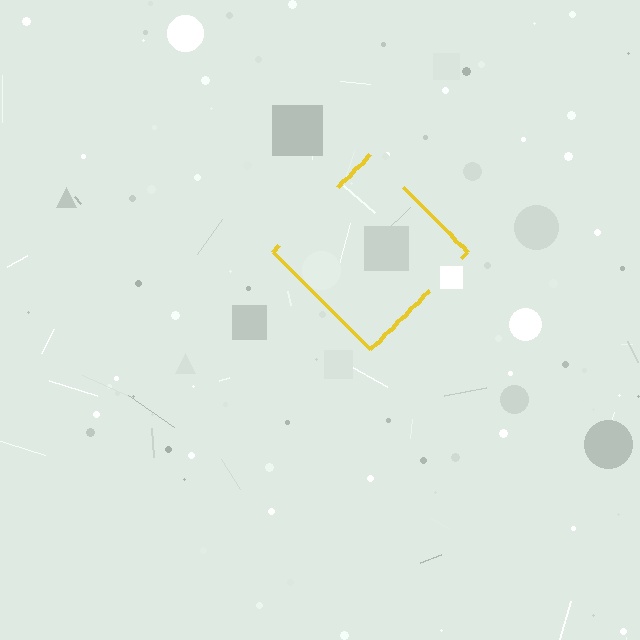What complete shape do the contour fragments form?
The contour fragments form a diamond.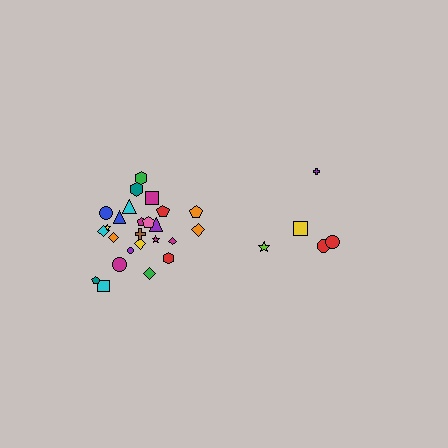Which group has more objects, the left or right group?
The left group.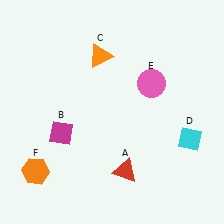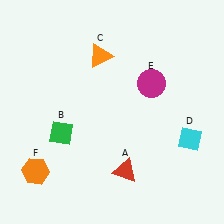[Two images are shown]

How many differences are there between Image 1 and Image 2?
There are 2 differences between the two images.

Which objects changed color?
B changed from magenta to green. E changed from pink to magenta.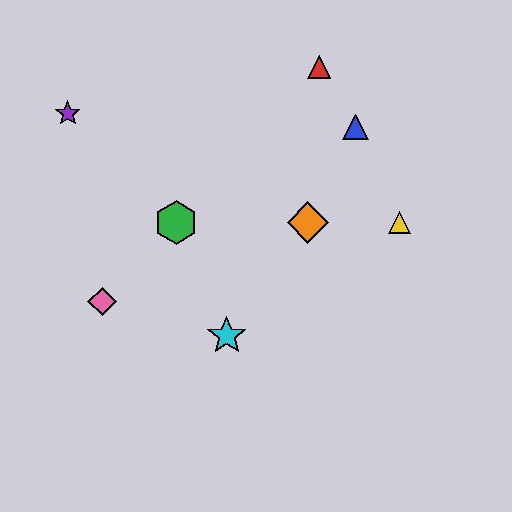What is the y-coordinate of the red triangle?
The red triangle is at y≈67.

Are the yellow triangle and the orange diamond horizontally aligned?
Yes, both are at y≈222.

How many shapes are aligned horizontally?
3 shapes (the green hexagon, the yellow triangle, the orange diamond) are aligned horizontally.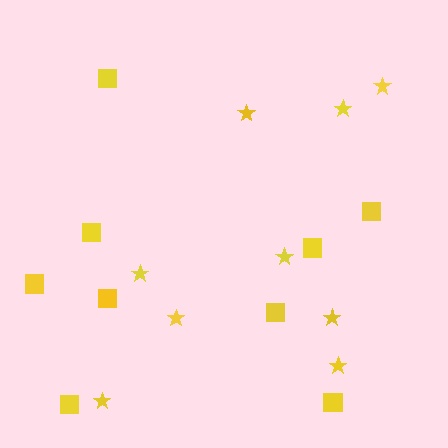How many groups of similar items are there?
There are 2 groups: one group of squares (9) and one group of stars (9).